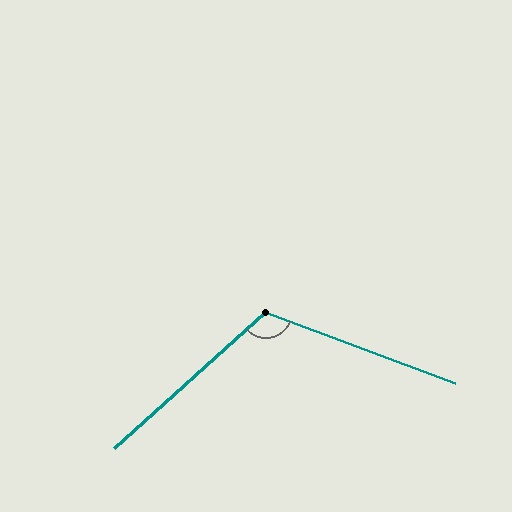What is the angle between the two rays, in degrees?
Approximately 117 degrees.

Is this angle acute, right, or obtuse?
It is obtuse.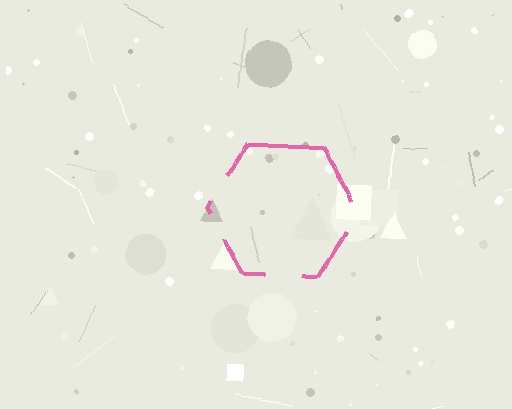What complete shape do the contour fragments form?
The contour fragments form a hexagon.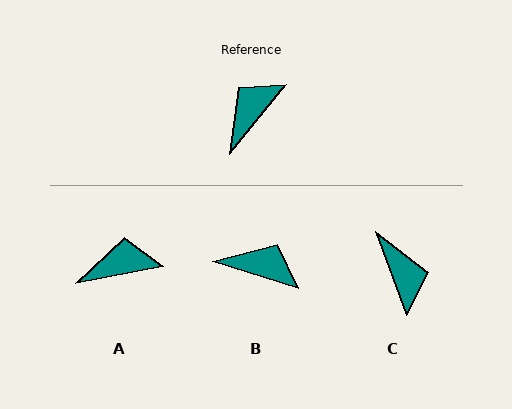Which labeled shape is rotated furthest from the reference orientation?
C, about 120 degrees away.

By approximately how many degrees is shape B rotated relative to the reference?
Approximately 68 degrees clockwise.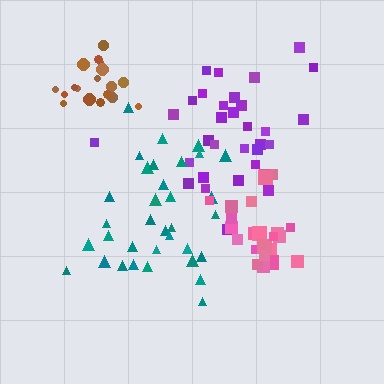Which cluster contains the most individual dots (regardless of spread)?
Teal (34).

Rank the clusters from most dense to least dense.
brown, pink, teal, purple.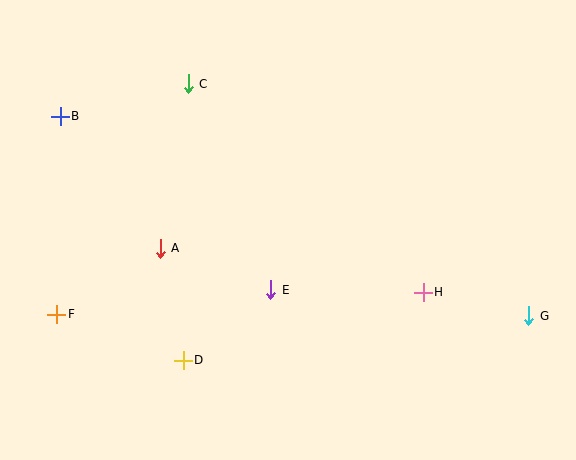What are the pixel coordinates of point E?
Point E is at (271, 290).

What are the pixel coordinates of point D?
Point D is at (183, 360).